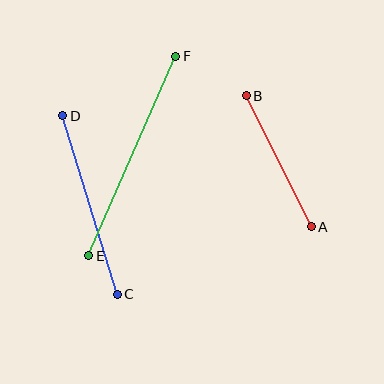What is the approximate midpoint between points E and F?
The midpoint is at approximately (132, 156) pixels.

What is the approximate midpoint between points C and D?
The midpoint is at approximately (90, 205) pixels.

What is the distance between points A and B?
The distance is approximately 146 pixels.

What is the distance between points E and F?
The distance is approximately 218 pixels.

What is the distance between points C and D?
The distance is approximately 186 pixels.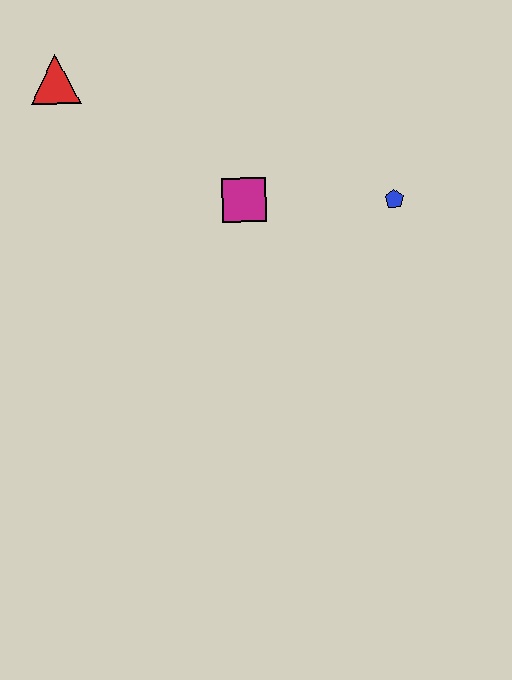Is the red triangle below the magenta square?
No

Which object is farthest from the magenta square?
The red triangle is farthest from the magenta square.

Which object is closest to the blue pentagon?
The magenta square is closest to the blue pentagon.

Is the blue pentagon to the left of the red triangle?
No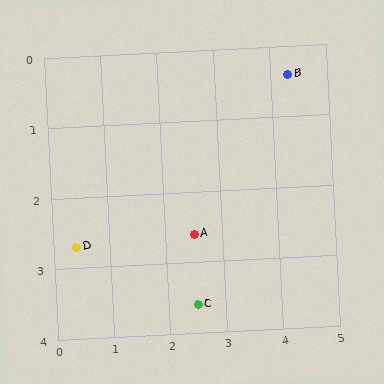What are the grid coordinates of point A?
Point A is at approximately (2.5, 2.6).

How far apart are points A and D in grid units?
Points A and D are about 2.1 grid units apart.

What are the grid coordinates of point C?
Point C is at approximately (2.5, 3.6).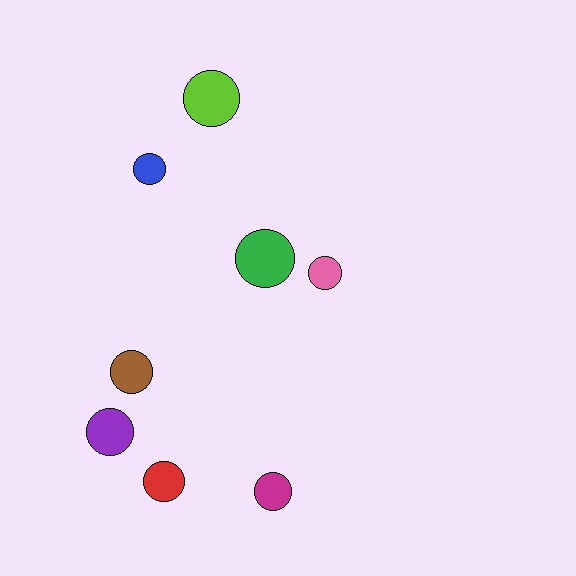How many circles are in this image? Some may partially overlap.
There are 8 circles.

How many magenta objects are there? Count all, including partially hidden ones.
There is 1 magenta object.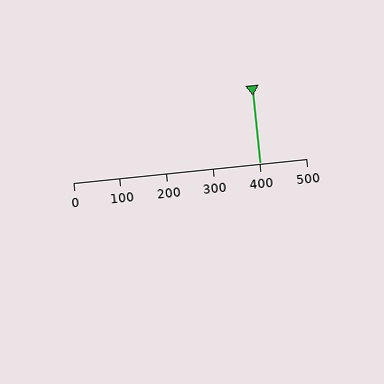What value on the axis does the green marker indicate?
The marker indicates approximately 400.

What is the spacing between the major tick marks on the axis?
The major ticks are spaced 100 apart.